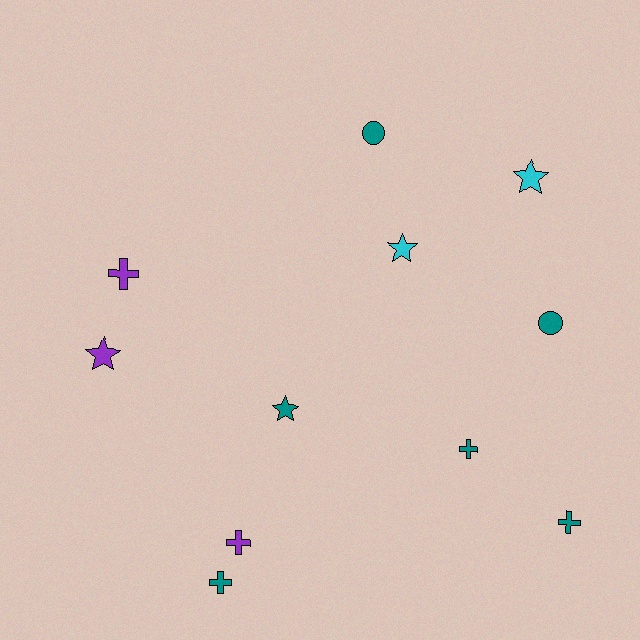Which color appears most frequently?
Teal, with 6 objects.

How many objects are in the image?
There are 11 objects.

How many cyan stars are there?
There are 2 cyan stars.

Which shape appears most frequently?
Cross, with 5 objects.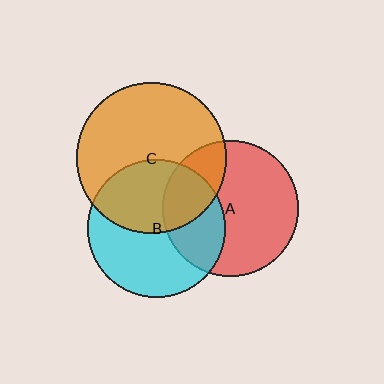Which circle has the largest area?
Circle C (orange).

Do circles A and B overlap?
Yes.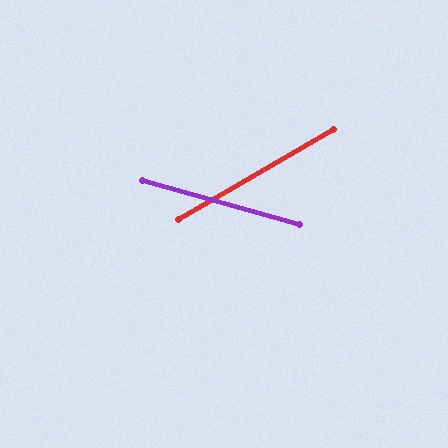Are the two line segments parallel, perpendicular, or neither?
Neither parallel nor perpendicular — they differ by about 46°.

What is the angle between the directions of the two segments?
Approximately 46 degrees.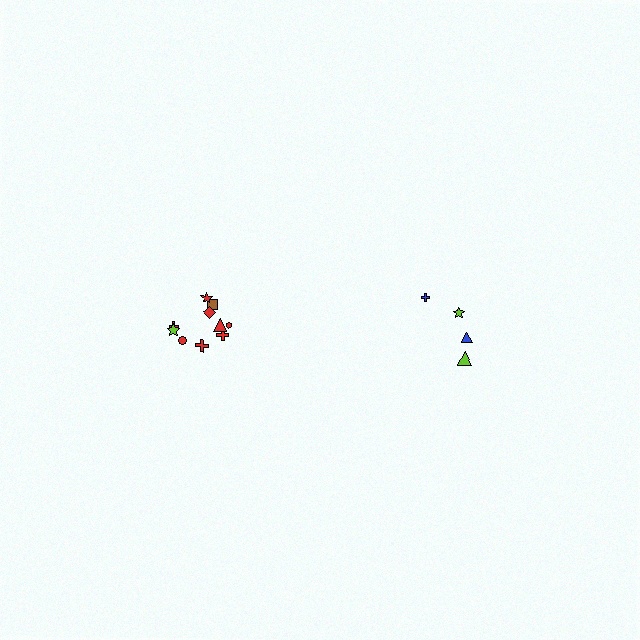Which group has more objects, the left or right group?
The left group.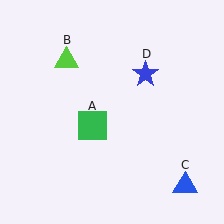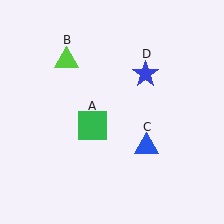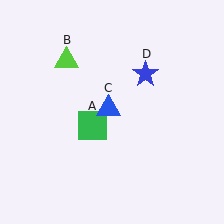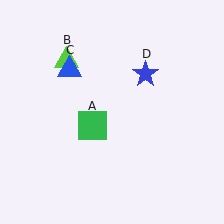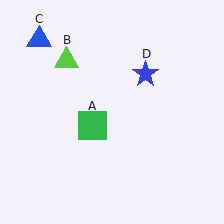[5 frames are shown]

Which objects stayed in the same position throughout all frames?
Green square (object A) and lime triangle (object B) and blue star (object D) remained stationary.